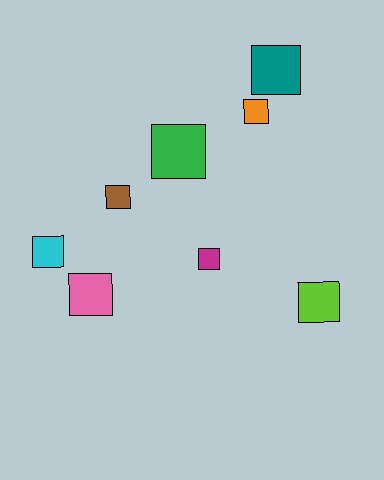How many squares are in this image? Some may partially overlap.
There are 8 squares.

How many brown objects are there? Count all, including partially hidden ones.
There is 1 brown object.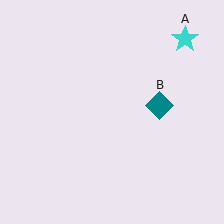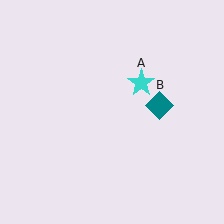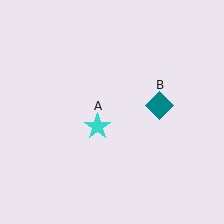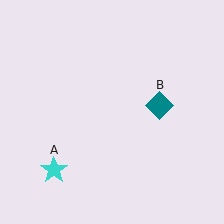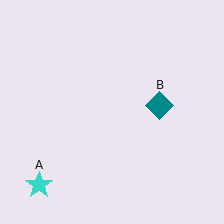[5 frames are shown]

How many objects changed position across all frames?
1 object changed position: cyan star (object A).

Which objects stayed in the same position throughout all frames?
Teal diamond (object B) remained stationary.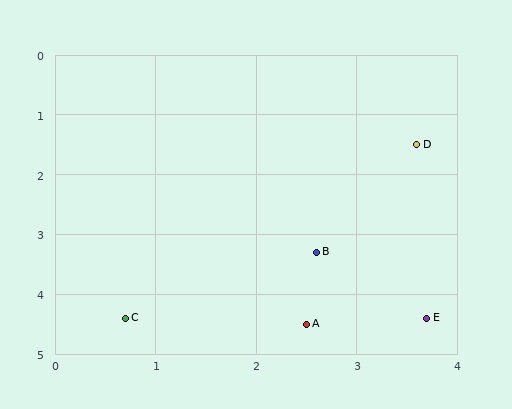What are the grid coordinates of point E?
Point E is at approximately (3.7, 4.4).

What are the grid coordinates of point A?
Point A is at approximately (2.5, 4.5).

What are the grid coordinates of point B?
Point B is at approximately (2.6, 3.3).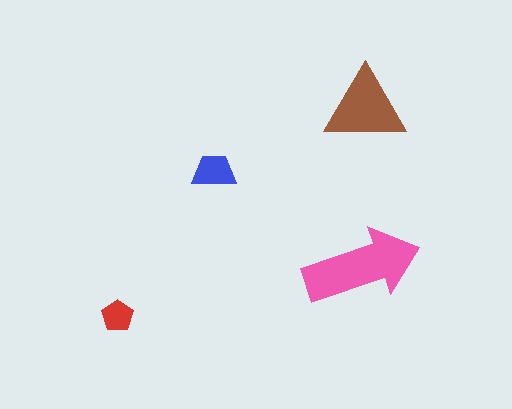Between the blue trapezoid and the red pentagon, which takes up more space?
The blue trapezoid.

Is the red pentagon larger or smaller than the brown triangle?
Smaller.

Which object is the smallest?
The red pentagon.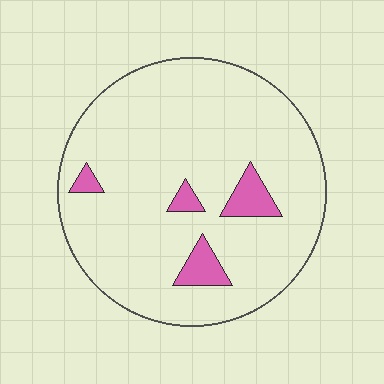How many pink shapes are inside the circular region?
4.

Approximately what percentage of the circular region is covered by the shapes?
Approximately 10%.